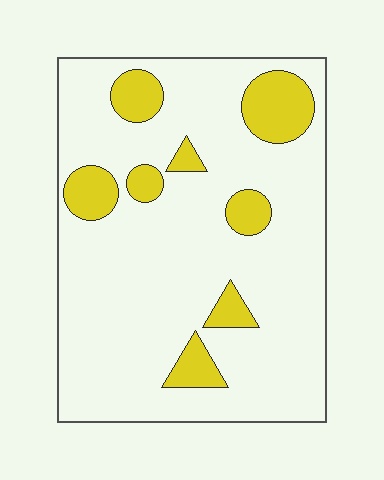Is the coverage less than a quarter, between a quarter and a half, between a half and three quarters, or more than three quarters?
Less than a quarter.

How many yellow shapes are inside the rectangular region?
8.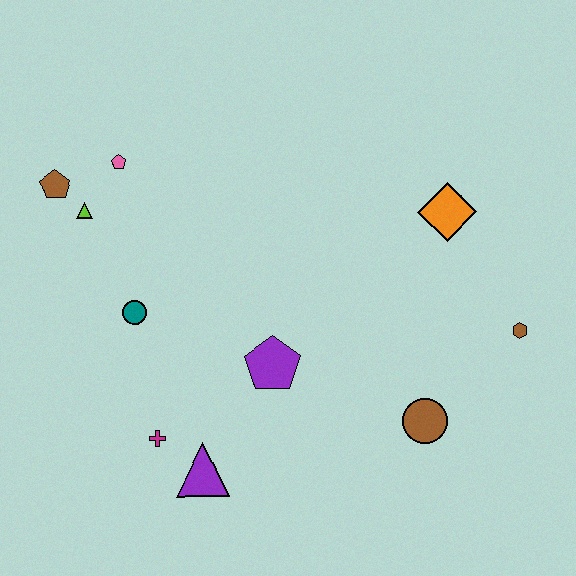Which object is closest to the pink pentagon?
The lime triangle is closest to the pink pentagon.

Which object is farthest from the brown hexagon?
The brown pentagon is farthest from the brown hexagon.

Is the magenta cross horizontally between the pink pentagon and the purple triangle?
Yes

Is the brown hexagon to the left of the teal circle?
No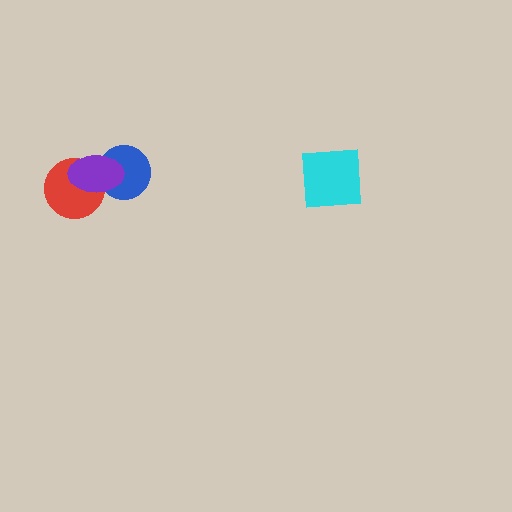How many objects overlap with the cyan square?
0 objects overlap with the cyan square.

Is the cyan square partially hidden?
No, no other shape covers it.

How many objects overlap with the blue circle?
1 object overlaps with the blue circle.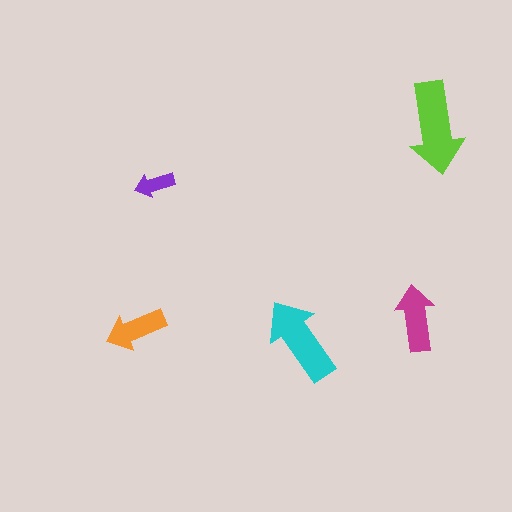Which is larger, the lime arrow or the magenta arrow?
The lime one.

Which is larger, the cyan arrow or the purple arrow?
The cyan one.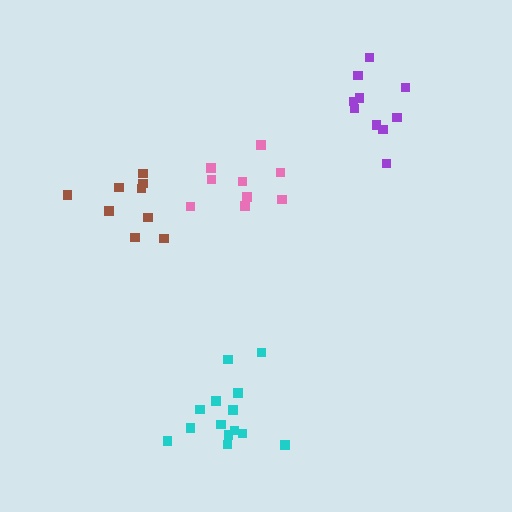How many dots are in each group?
Group 1: 10 dots, Group 2: 9 dots, Group 3: 9 dots, Group 4: 14 dots (42 total).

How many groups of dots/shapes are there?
There are 4 groups.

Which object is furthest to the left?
The brown cluster is leftmost.